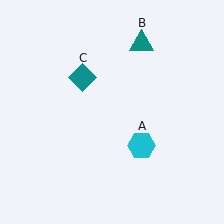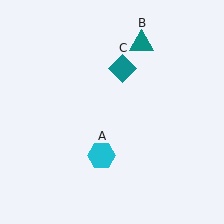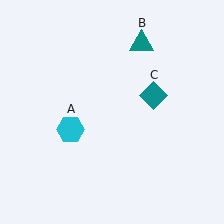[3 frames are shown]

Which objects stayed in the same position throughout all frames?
Teal triangle (object B) remained stationary.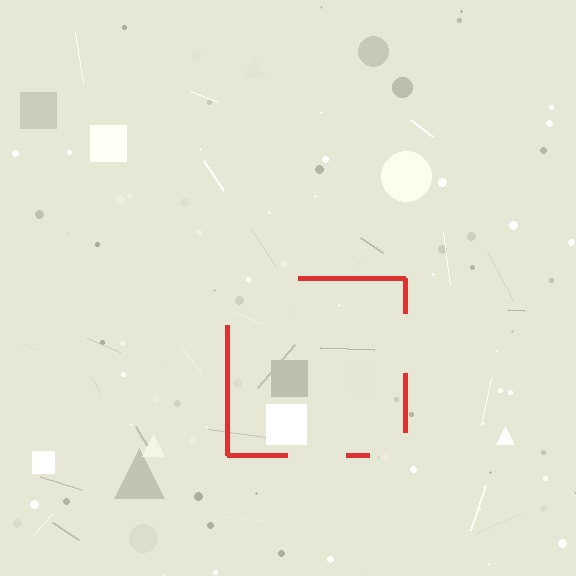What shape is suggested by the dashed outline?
The dashed outline suggests a square.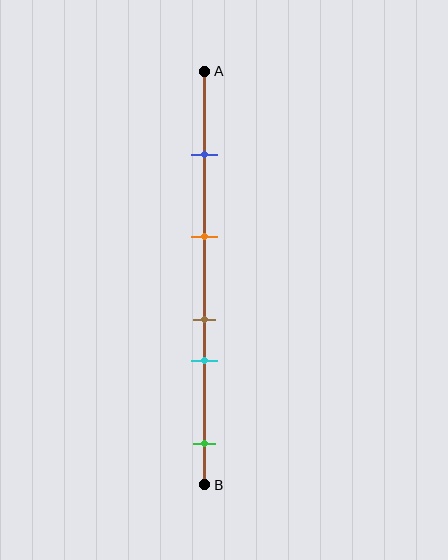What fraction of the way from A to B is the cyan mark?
The cyan mark is approximately 70% (0.7) of the way from A to B.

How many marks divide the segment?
There are 5 marks dividing the segment.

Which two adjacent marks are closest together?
The brown and cyan marks are the closest adjacent pair.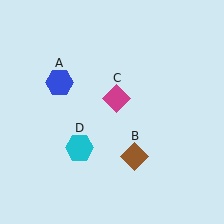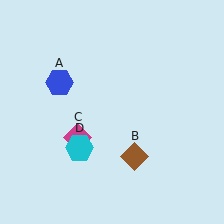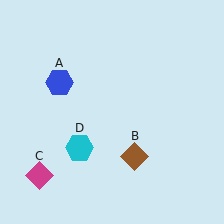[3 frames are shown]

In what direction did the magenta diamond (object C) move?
The magenta diamond (object C) moved down and to the left.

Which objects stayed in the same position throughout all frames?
Blue hexagon (object A) and brown diamond (object B) and cyan hexagon (object D) remained stationary.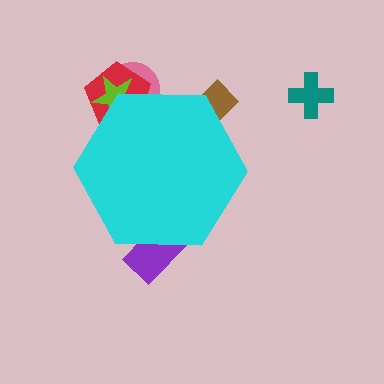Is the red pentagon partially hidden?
Yes, the red pentagon is partially hidden behind the cyan hexagon.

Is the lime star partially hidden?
Yes, the lime star is partially hidden behind the cyan hexagon.